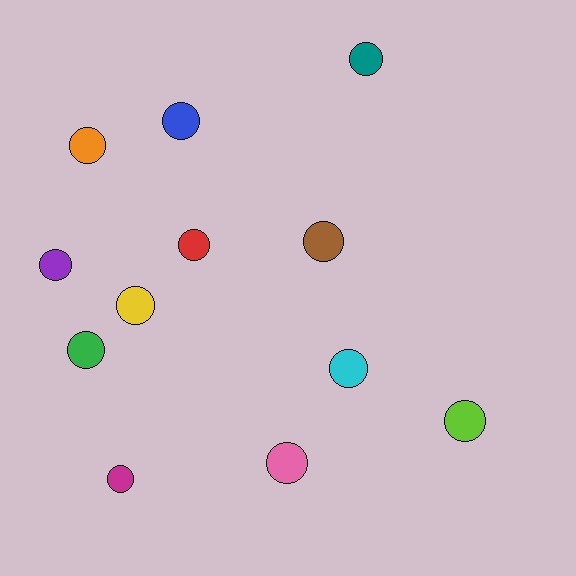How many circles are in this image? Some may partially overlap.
There are 12 circles.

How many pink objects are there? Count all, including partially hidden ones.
There is 1 pink object.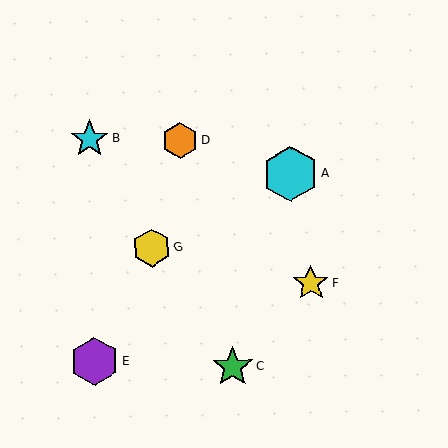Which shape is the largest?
The cyan hexagon (labeled A) is the largest.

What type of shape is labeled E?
Shape E is a purple hexagon.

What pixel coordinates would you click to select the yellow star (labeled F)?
Click at (311, 283) to select the yellow star F.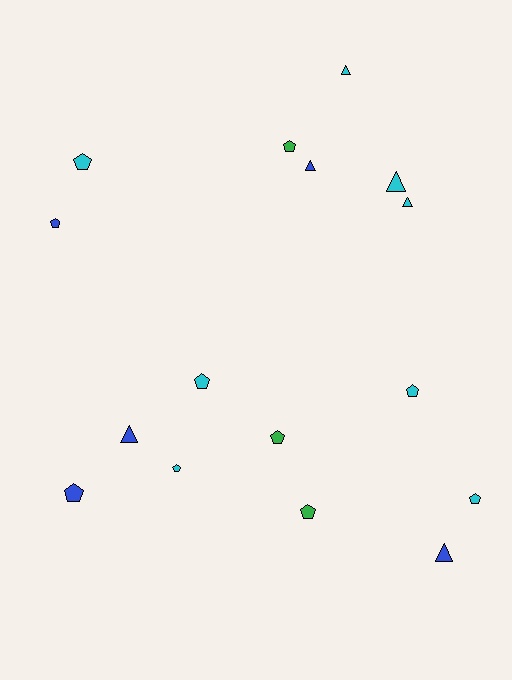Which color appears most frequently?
Cyan, with 8 objects.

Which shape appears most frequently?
Pentagon, with 10 objects.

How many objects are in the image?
There are 16 objects.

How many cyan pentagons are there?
There are 5 cyan pentagons.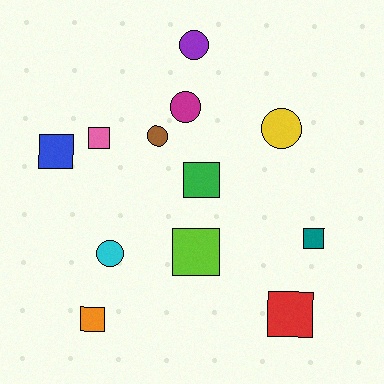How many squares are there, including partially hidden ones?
There are 7 squares.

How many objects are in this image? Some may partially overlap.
There are 12 objects.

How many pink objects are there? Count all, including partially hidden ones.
There is 1 pink object.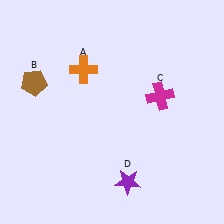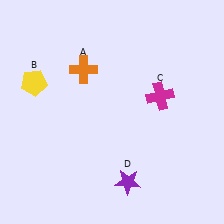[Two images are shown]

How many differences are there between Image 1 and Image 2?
There is 1 difference between the two images.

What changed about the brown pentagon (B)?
In Image 1, B is brown. In Image 2, it changed to yellow.